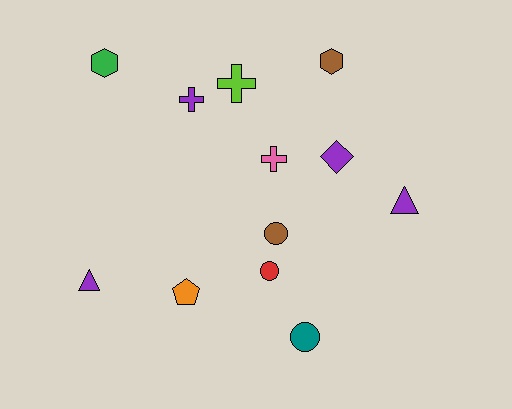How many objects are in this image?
There are 12 objects.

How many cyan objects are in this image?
There are no cyan objects.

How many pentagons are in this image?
There is 1 pentagon.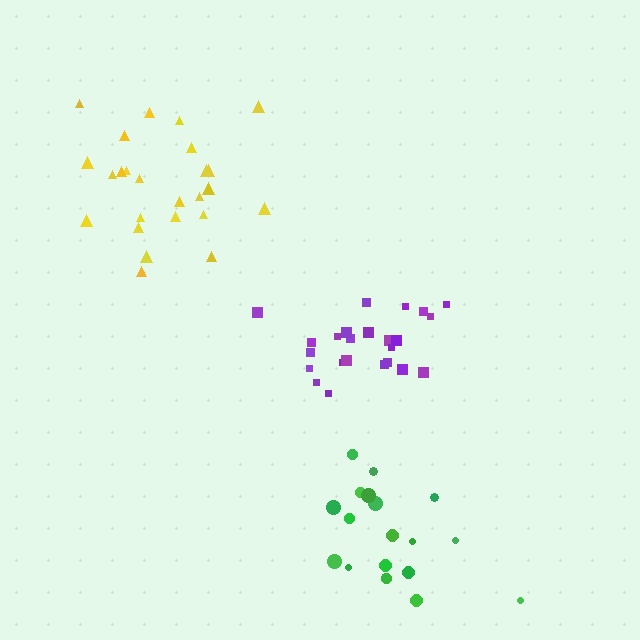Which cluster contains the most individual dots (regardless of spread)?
Yellow (25).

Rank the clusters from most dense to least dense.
purple, yellow, green.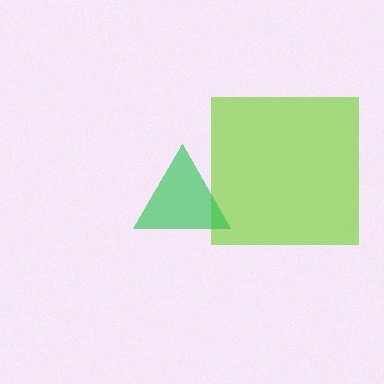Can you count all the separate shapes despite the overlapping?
Yes, there are 2 separate shapes.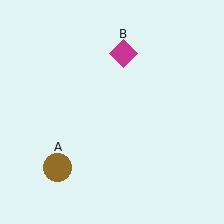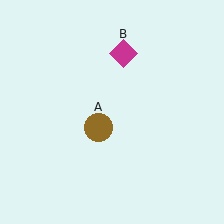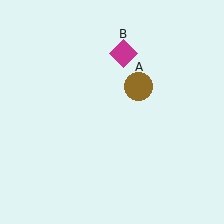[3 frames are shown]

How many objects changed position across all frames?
1 object changed position: brown circle (object A).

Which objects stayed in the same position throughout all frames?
Magenta diamond (object B) remained stationary.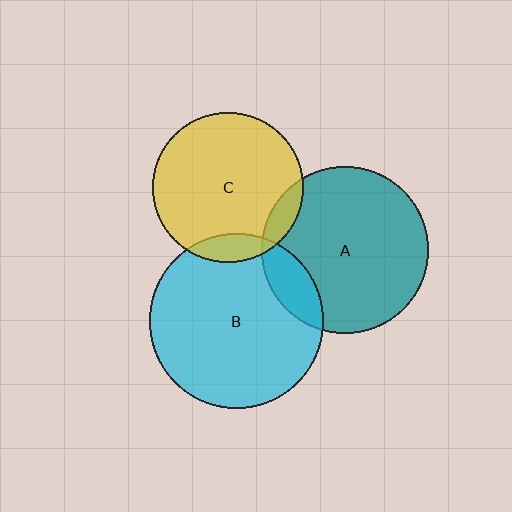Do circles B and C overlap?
Yes.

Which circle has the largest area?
Circle B (cyan).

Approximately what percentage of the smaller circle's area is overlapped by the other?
Approximately 10%.